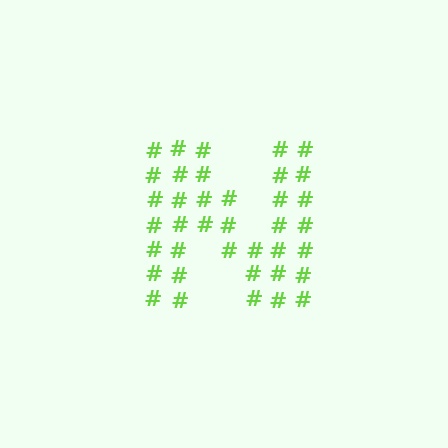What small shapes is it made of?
It is made of small hash symbols.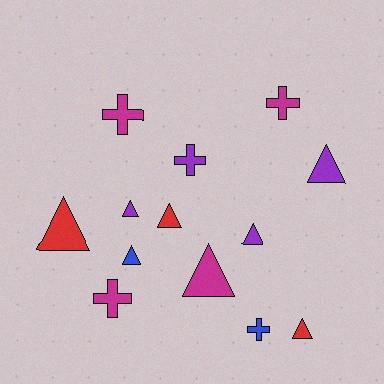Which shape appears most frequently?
Triangle, with 8 objects.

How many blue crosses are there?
There is 1 blue cross.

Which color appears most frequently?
Magenta, with 4 objects.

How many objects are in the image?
There are 13 objects.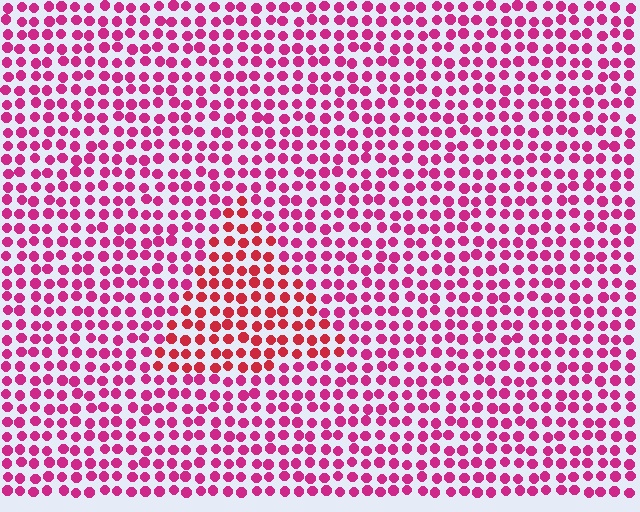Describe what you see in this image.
The image is filled with small magenta elements in a uniform arrangement. A triangle-shaped region is visible where the elements are tinted to a slightly different hue, forming a subtle color boundary.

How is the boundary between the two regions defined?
The boundary is defined purely by a slight shift in hue (about 27 degrees). Spacing, size, and orientation are identical on both sides.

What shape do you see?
I see a triangle.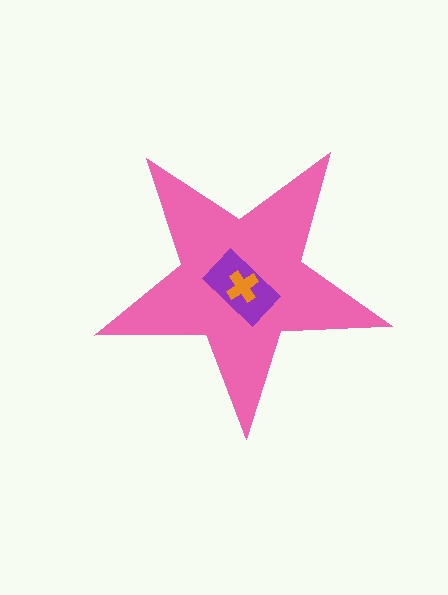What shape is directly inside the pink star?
The purple rectangle.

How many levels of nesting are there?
3.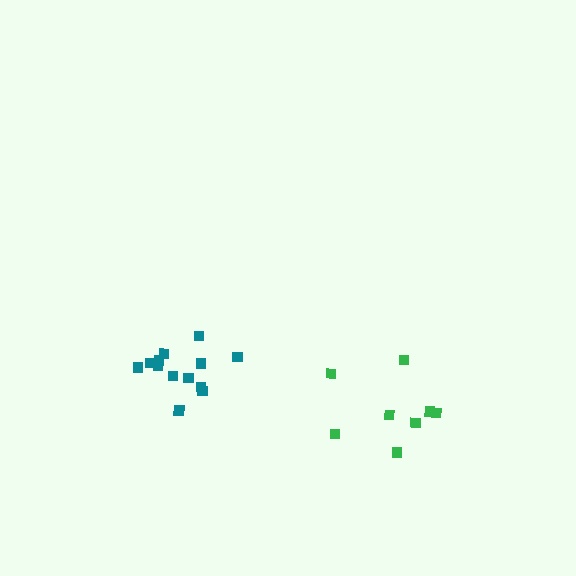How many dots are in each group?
Group 1: 8 dots, Group 2: 13 dots (21 total).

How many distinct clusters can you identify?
There are 2 distinct clusters.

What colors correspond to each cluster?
The clusters are colored: green, teal.